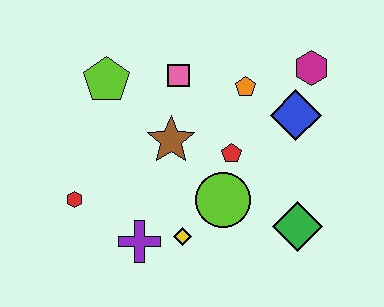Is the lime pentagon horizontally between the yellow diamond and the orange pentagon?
No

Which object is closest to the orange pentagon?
The blue diamond is closest to the orange pentagon.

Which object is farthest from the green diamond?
The lime pentagon is farthest from the green diamond.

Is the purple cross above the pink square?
No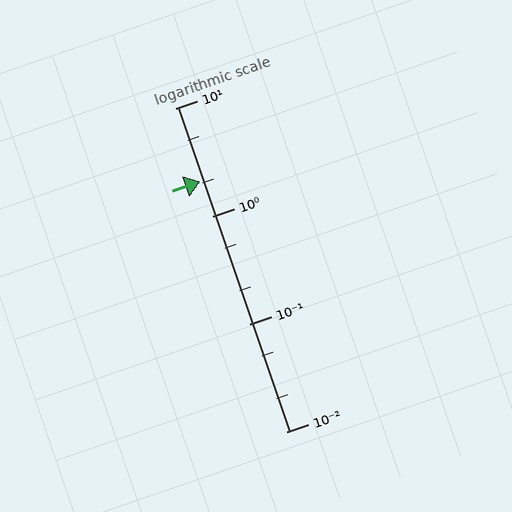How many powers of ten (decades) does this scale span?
The scale spans 3 decades, from 0.01 to 10.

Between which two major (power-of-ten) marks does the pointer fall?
The pointer is between 1 and 10.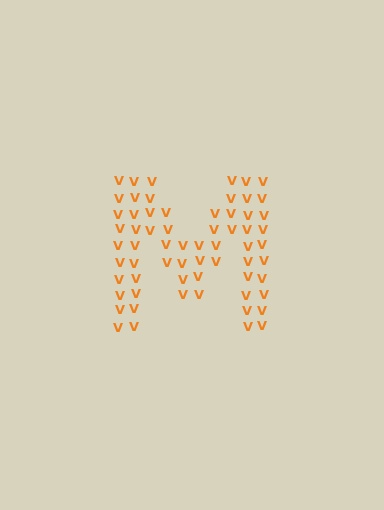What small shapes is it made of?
It is made of small letter V's.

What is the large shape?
The large shape is the letter M.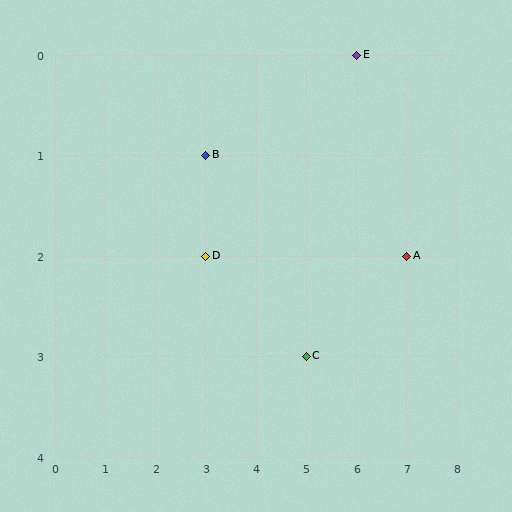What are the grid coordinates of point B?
Point B is at grid coordinates (3, 1).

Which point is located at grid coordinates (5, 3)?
Point C is at (5, 3).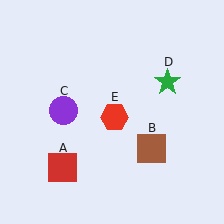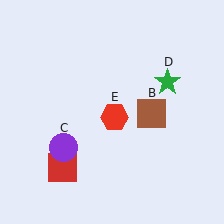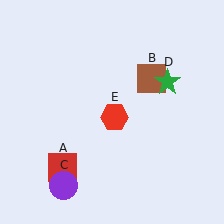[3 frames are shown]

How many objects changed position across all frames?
2 objects changed position: brown square (object B), purple circle (object C).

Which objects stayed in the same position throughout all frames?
Red square (object A) and green star (object D) and red hexagon (object E) remained stationary.